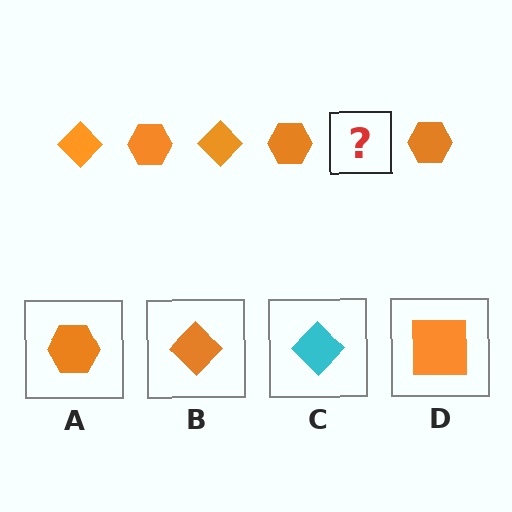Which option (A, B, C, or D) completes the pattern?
B.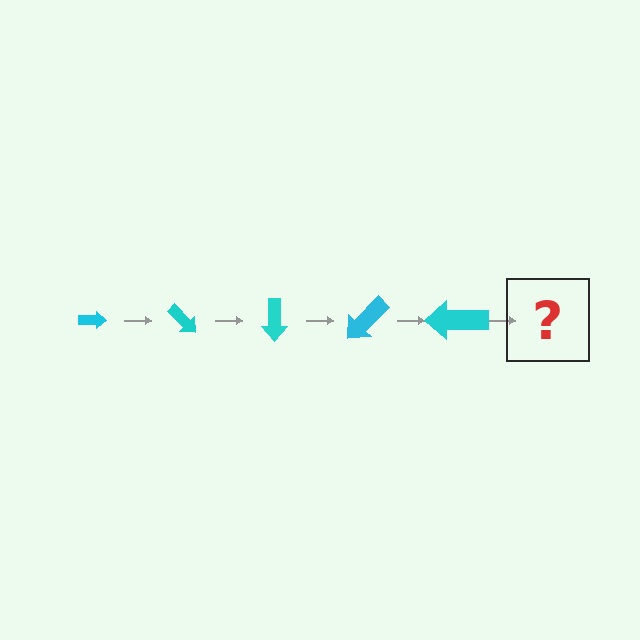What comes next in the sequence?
The next element should be an arrow, larger than the previous one and rotated 225 degrees from the start.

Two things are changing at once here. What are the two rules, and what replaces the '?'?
The two rules are that the arrow grows larger each step and it rotates 45 degrees each step. The '?' should be an arrow, larger than the previous one and rotated 225 degrees from the start.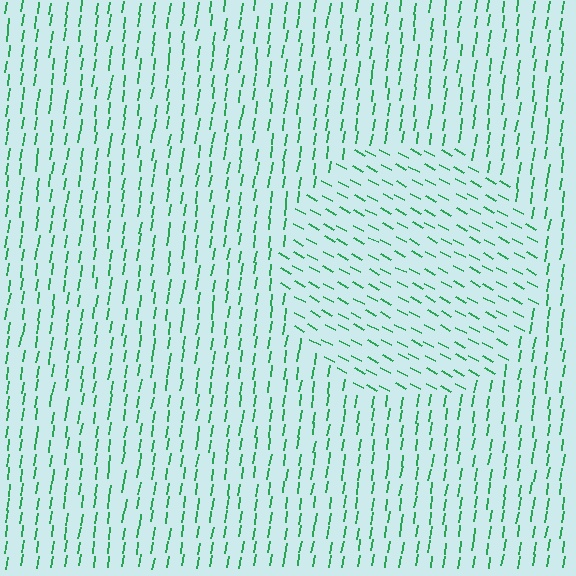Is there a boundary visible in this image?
Yes, there is a texture boundary formed by a change in line orientation.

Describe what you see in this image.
The image is filled with small green line segments. A circle region in the image has lines oriented differently from the surrounding lines, creating a visible texture boundary.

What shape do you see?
I see a circle.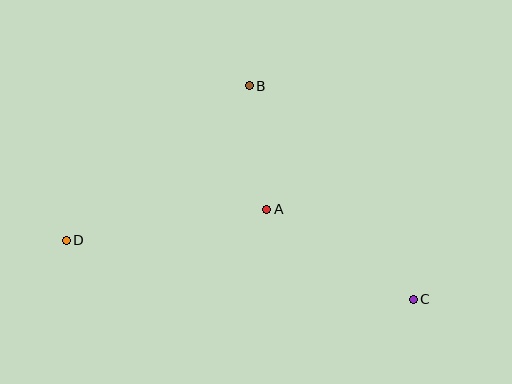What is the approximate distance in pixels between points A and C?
The distance between A and C is approximately 172 pixels.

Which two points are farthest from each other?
Points C and D are farthest from each other.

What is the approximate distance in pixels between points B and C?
The distance between B and C is approximately 269 pixels.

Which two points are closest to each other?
Points A and B are closest to each other.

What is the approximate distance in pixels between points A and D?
The distance between A and D is approximately 203 pixels.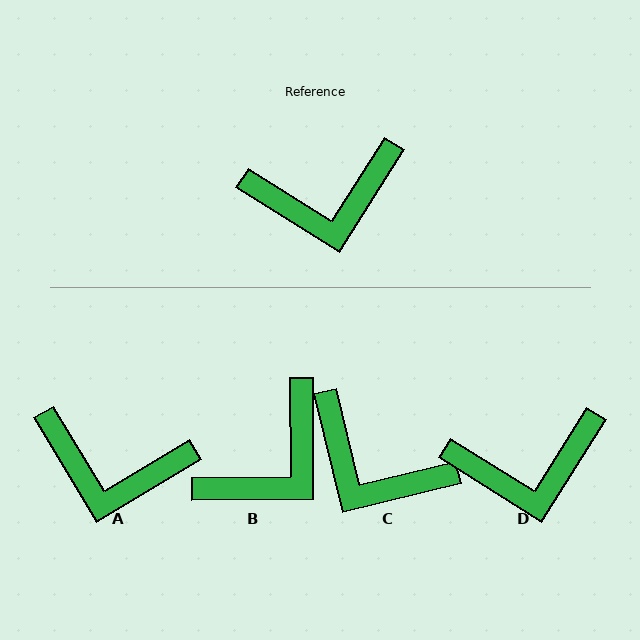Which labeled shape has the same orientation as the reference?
D.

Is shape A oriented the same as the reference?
No, it is off by about 27 degrees.